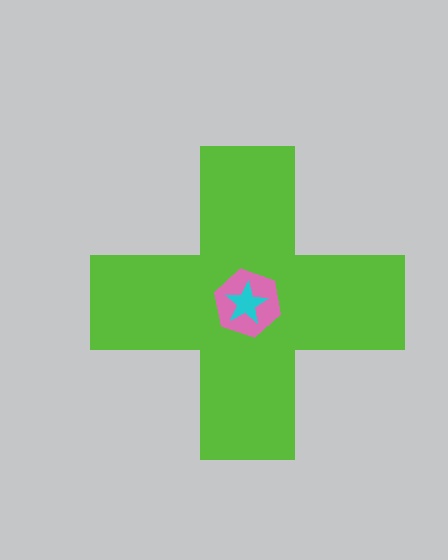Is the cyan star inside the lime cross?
Yes.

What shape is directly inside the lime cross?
The pink hexagon.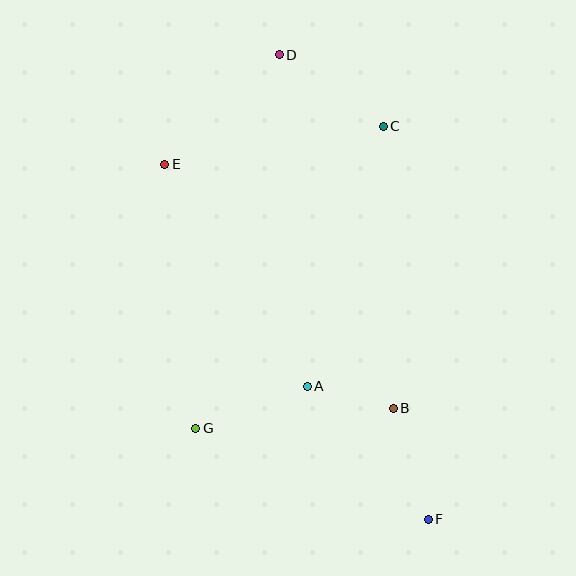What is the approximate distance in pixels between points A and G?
The distance between A and G is approximately 119 pixels.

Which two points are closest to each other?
Points A and B are closest to each other.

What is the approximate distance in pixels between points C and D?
The distance between C and D is approximately 126 pixels.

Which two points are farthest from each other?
Points D and F are farthest from each other.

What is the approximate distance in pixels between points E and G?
The distance between E and G is approximately 266 pixels.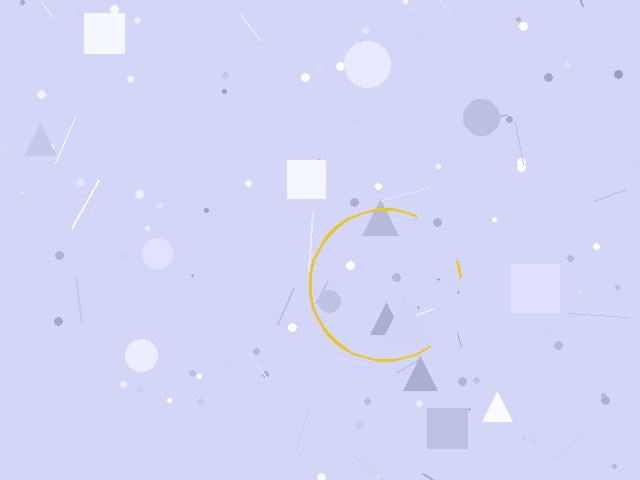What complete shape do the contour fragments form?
The contour fragments form a circle.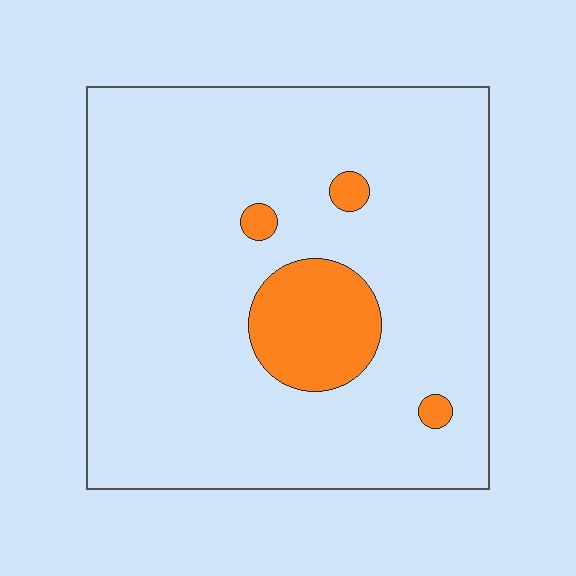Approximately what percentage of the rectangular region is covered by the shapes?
Approximately 10%.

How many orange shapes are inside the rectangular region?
4.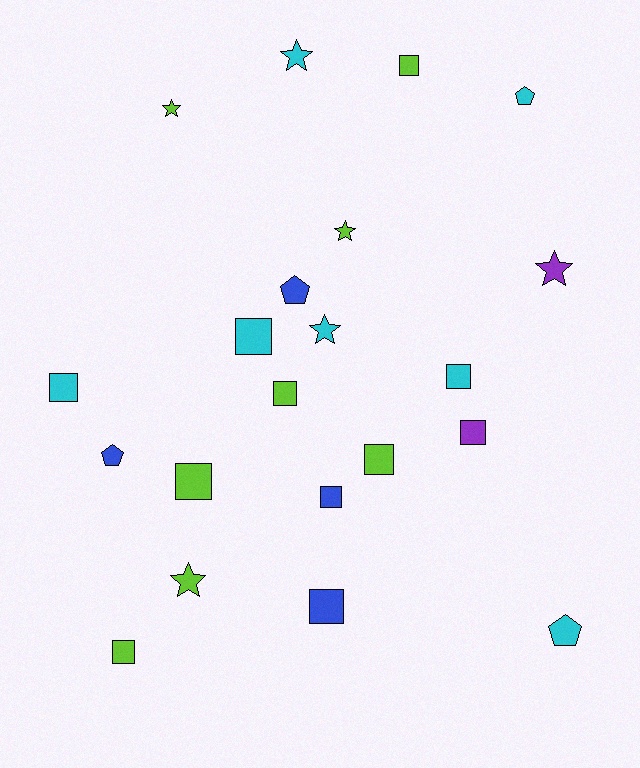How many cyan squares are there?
There are 3 cyan squares.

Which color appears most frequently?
Lime, with 8 objects.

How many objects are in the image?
There are 21 objects.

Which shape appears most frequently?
Square, with 11 objects.